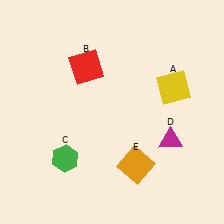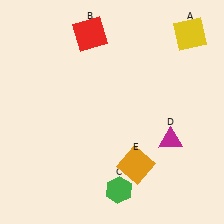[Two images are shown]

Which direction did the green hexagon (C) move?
The green hexagon (C) moved right.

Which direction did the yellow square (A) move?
The yellow square (A) moved up.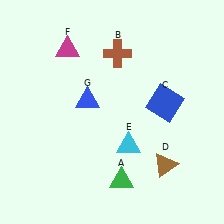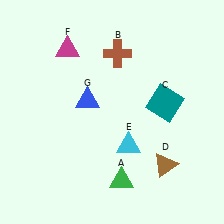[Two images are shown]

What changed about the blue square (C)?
In Image 1, C is blue. In Image 2, it changed to teal.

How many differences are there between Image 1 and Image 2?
There is 1 difference between the two images.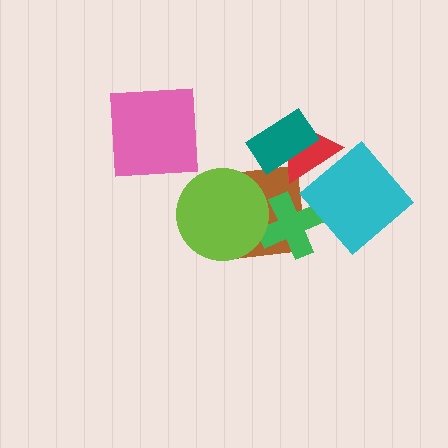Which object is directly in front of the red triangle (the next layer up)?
The teal rectangle is directly in front of the red triangle.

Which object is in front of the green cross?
The lime circle is in front of the green cross.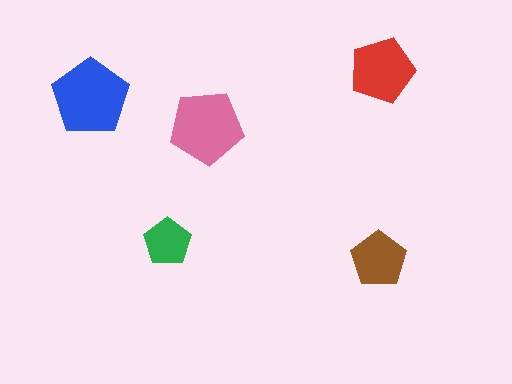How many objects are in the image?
There are 5 objects in the image.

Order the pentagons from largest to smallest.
the blue one, the pink one, the red one, the brown one, the green one.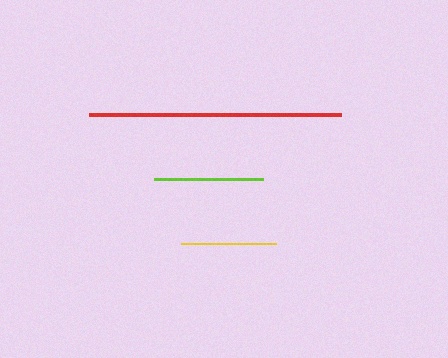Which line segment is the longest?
The red line is the longest at approximately 252 pixels.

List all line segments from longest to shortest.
From longest to shortest: red, lime, yellow.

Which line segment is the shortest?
The yellow line is the shortest at approximately 94 pixels.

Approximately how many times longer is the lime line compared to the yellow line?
The lime line is approximately 1.2 times the length of the yellow line.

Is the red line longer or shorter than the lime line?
The red line is longer than the lime line.